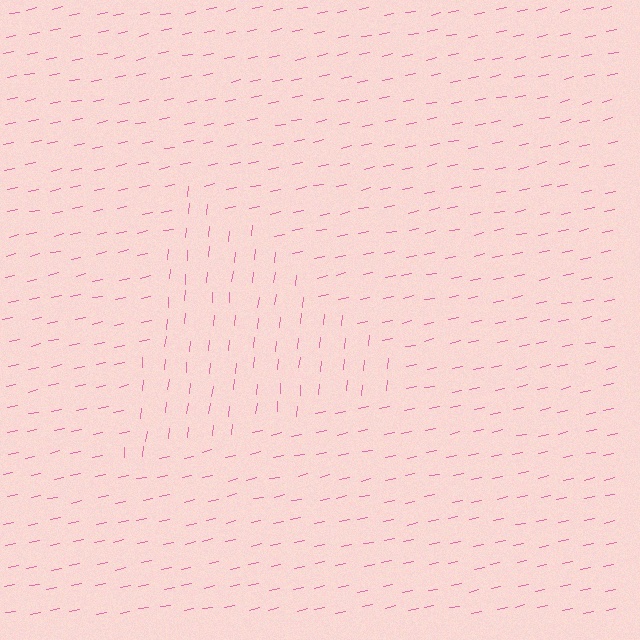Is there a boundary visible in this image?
Yes, there is a texture boundary formed by a change in line orientation.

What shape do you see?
I see a triangle.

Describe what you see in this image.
The image is filled with small pink line segments. A triangle region in the image has lines oriented differently from the surrounding lines, creating a visible texture boundary.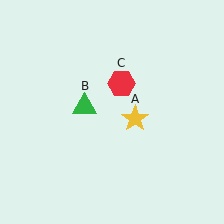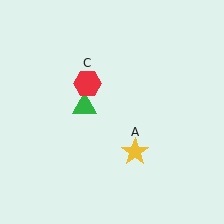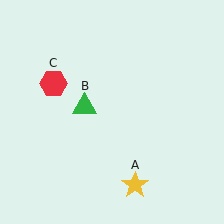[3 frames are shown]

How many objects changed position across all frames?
2 objects changed position: yellow star (object A), red hexagon (object C).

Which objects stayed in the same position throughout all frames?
Green triangle (object B) remained stationary.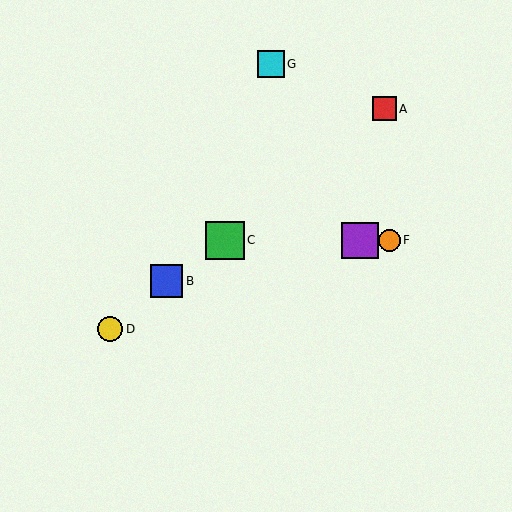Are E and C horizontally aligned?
Yes, both are at y≈240.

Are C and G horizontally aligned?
No, C is at y≈240 and G is at y≈64.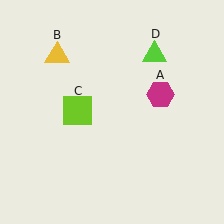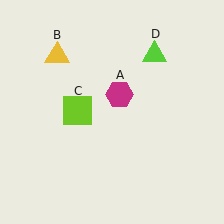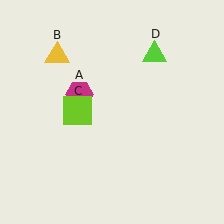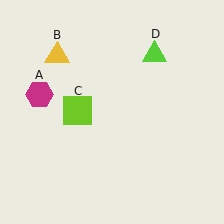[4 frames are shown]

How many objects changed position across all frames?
1 object changed position: magenta hexagon (object A).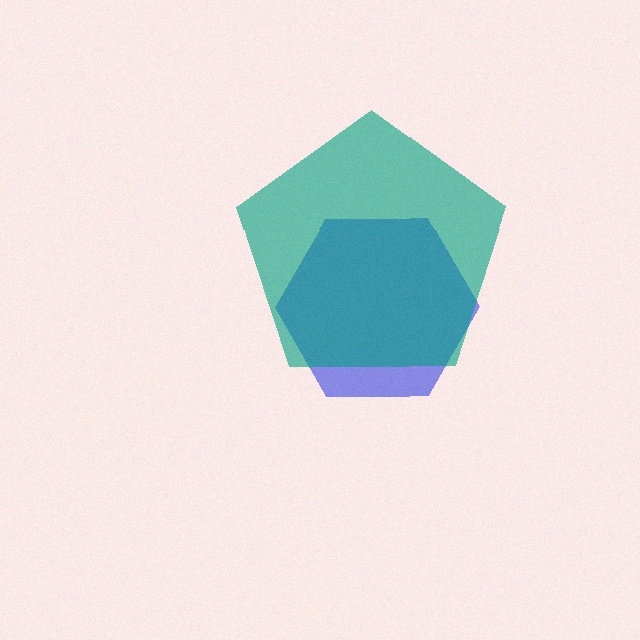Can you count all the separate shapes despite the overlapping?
Yes, there are 2 separate shapes.